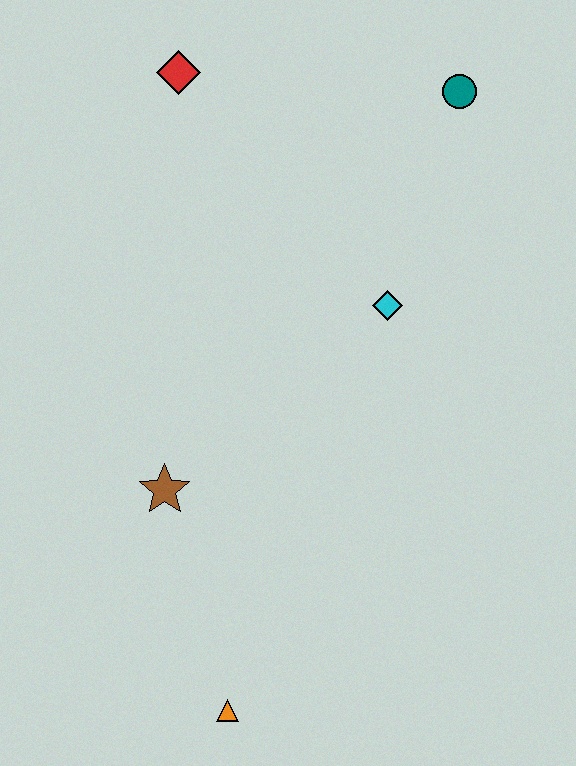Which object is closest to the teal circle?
The cyan diamond is closest to the teal circle.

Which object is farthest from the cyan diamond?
The orange triangle is farthest from the cyan diamond.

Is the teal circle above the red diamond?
No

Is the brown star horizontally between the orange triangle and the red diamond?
No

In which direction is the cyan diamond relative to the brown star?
The cyan diamond is to the right of the brown star.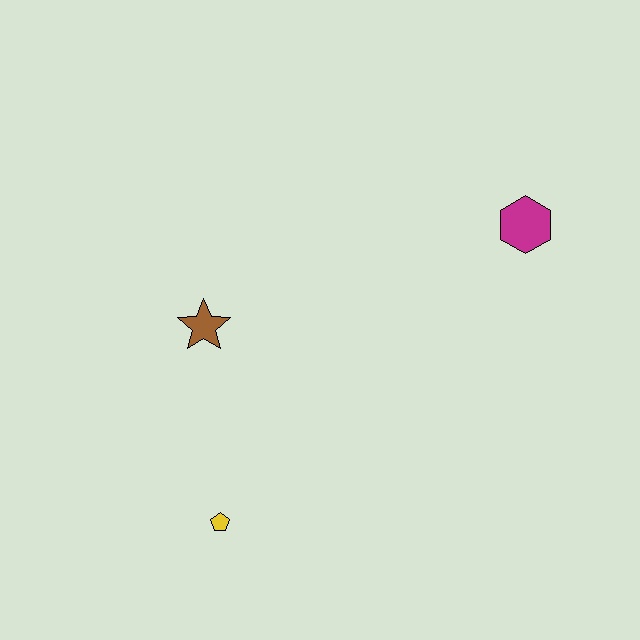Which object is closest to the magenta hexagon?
The brown star is closest to the magenta hexagon.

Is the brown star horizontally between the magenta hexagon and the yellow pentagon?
No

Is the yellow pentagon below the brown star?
Yes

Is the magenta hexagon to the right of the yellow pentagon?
Yes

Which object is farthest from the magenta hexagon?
The yellow pentagon is farthest from the magenta hexagon.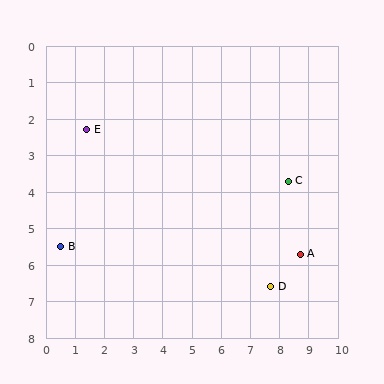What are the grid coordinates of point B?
Point B is at approximately (0.5, 5.5).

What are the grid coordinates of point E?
Point E is at approximately (1.4, 2.3).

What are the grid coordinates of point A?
Point A is at approximately (8.7, 5.7).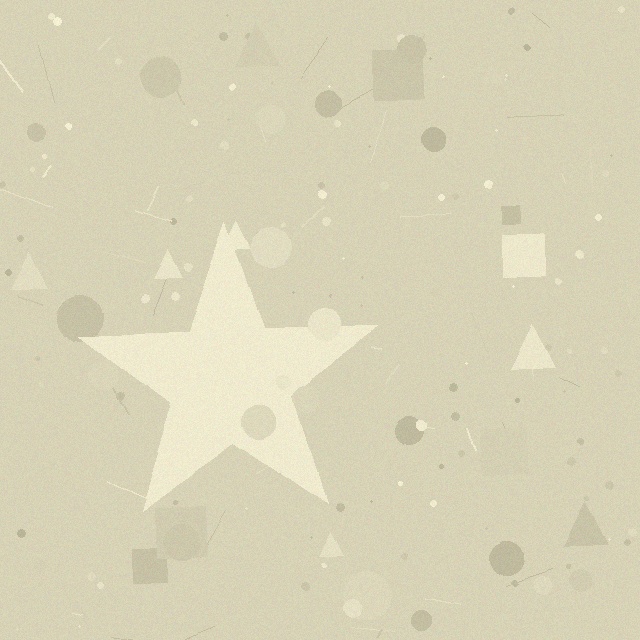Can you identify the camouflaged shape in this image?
The camouflaged shape is a star.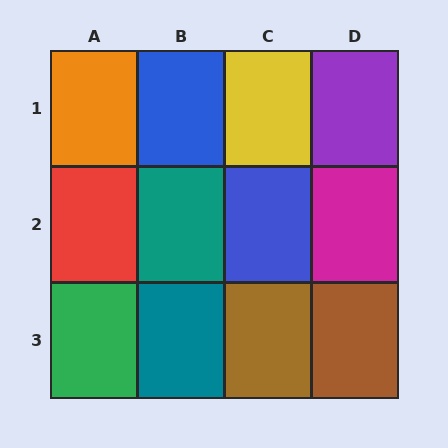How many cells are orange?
1 cell is orange.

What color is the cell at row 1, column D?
Purple.